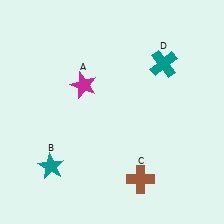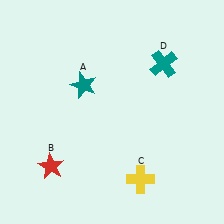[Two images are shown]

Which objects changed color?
A changed from magenta to teal. B changed from teal to red. C changed from brown to yellow.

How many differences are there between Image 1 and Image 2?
There are 3 differences between the two images.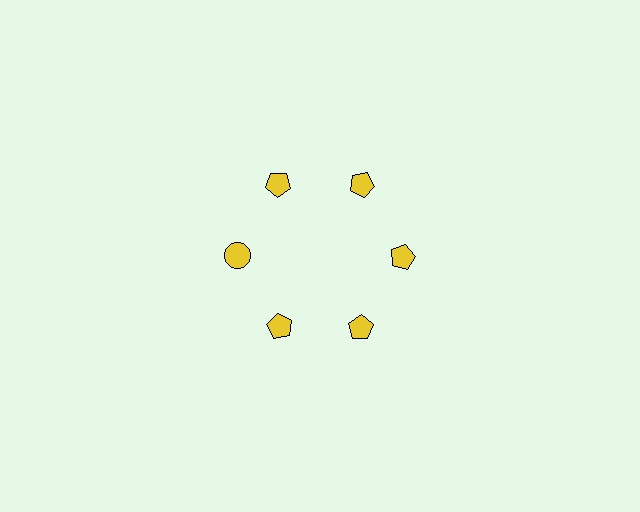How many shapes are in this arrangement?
There are 6 shapes arranged in a ring pattern.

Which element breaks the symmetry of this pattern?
The yellow circle at roughly the 9 o'clock position breaks the symmetry. All other shapes are yellow pentagons.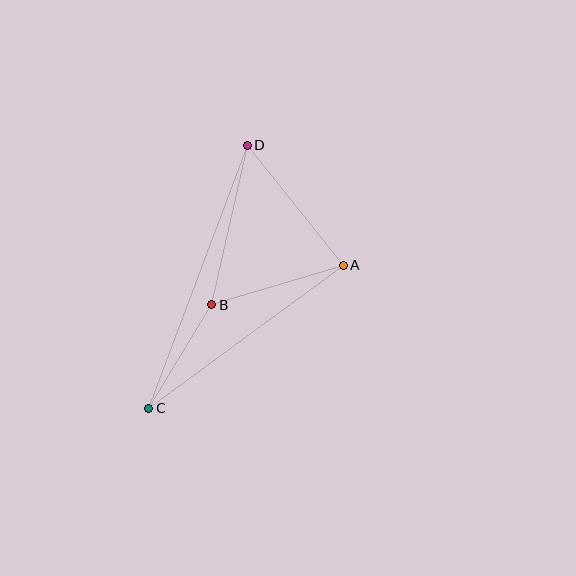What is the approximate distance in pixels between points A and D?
The distance between A and D is approximately 154 pixels.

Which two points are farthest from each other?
Points C and D are farthest from each other.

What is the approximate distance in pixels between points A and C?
The distance between A and C is approximately 242 pixels.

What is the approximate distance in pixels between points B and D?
The distance between B and D is approximately 164 pixels.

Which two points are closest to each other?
Points B and C are closest to each other.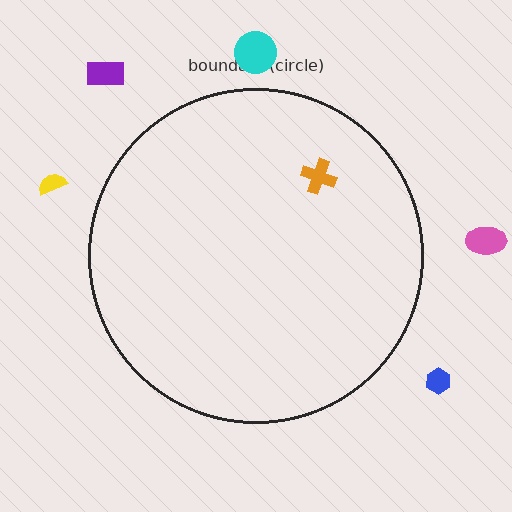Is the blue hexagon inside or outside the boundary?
Outside.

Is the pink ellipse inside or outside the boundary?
Outside.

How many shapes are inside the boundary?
1 inside, 5 outside.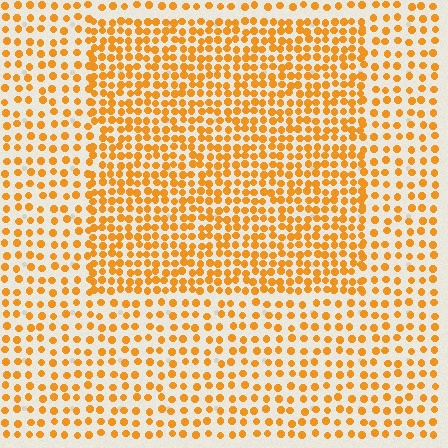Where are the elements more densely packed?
The elements are more densely packed inside the rectangle boundary.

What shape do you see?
I see a rectangle.